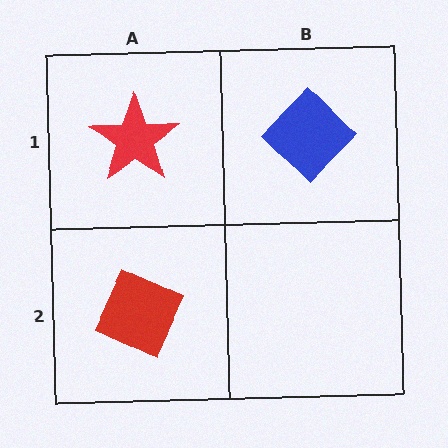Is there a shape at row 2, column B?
No, that cell is empty.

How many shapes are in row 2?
1 shape.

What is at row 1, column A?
A red star.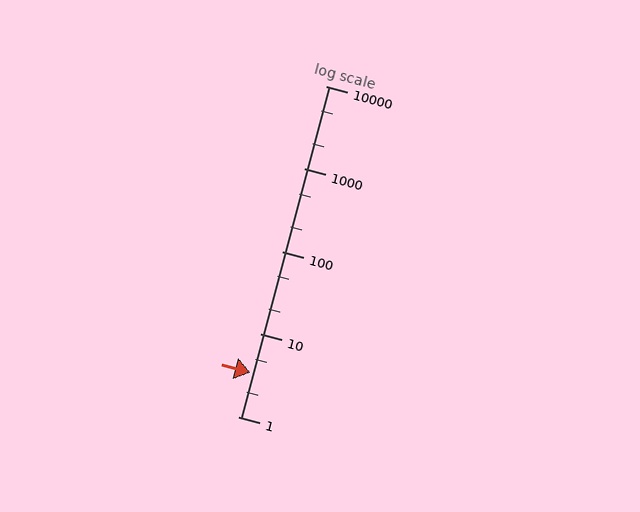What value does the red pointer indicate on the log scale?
The pointer indicates approximately 3.4.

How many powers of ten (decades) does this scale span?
The scale spans 4 decades, from 1 to 10000.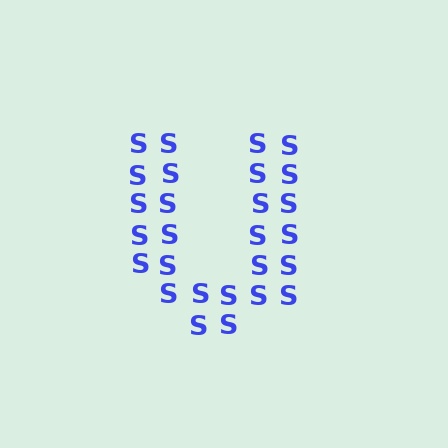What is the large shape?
The large shape is the letter U.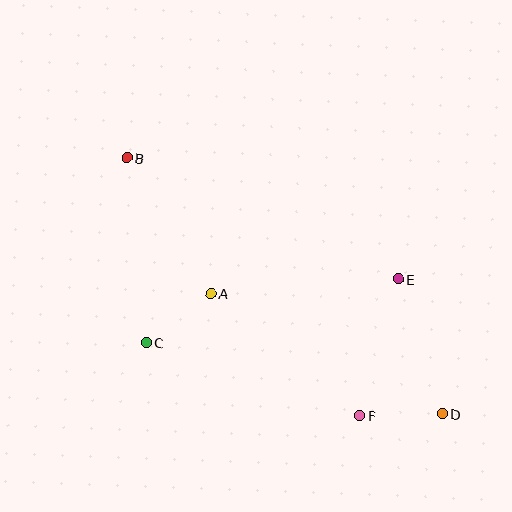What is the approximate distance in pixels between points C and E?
The distance between C and E is approximately 260 pixels.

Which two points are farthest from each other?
Points B and D are farthest from each other.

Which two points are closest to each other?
Points A and C are closest to each other.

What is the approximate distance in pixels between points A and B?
The distance between A and B is approximately 159 pixels.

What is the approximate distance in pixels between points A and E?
The distance between A and E is approximately 188 pixels.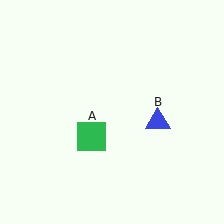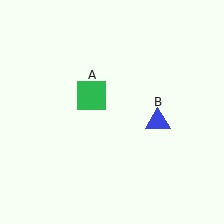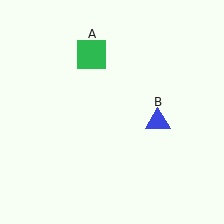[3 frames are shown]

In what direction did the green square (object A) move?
The green square (object A) moved up.